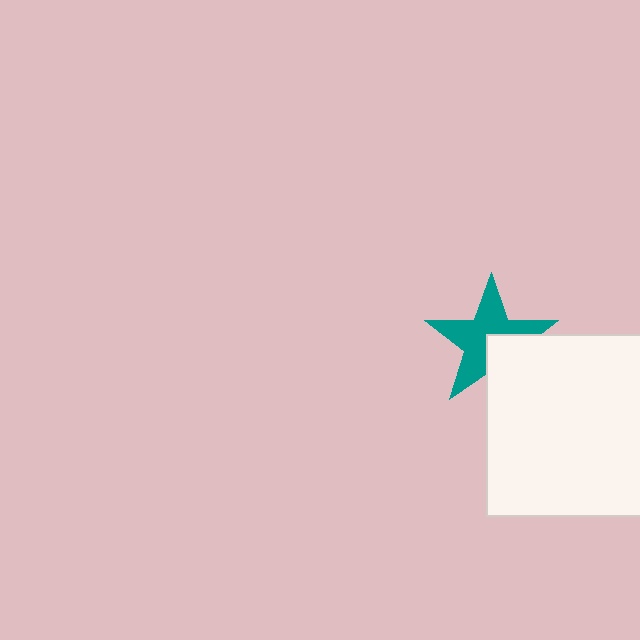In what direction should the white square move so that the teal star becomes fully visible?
The white square should move toward the lower-right. That is the shortest direction to clear the overlap and leave the teal star fully visible.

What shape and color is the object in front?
The object in front is a white square.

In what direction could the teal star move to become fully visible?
The teal star could move toward the upper-left. That would shift it out from behind the white square entirely.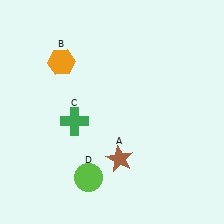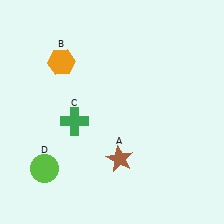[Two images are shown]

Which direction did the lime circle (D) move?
The lime circle (D) moved left.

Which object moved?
The lime circle (D) moved left.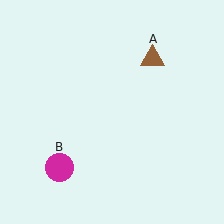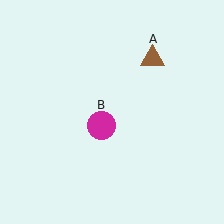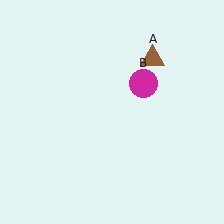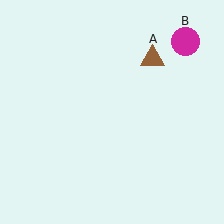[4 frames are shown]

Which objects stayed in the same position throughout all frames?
Brown triangle (object A) remained stationary.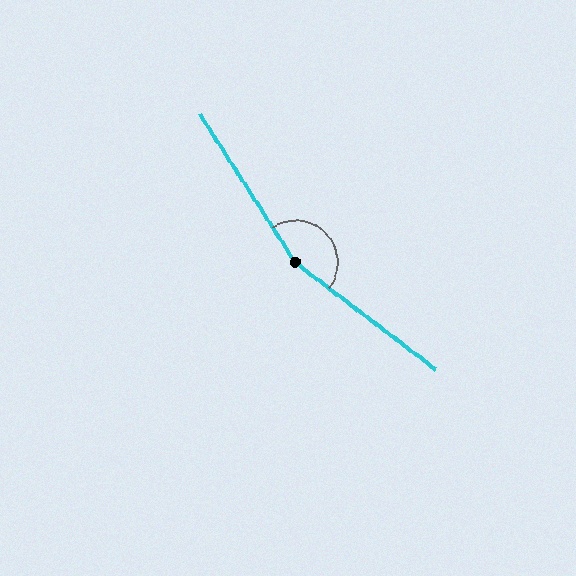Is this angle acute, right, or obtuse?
It is obtuse.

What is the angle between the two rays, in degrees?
Approximately 160 degrees.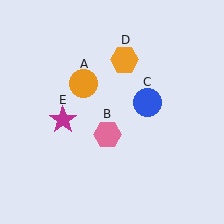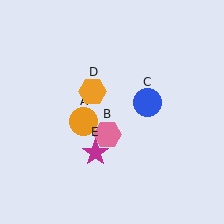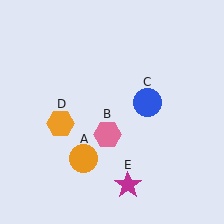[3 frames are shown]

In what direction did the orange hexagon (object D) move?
The orange hexagon (object D) moved down and to the left.